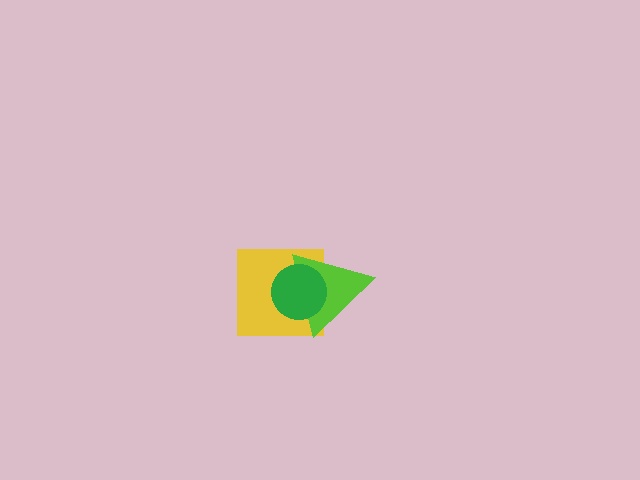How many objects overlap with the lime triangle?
2 objects overlap with the lime triangle.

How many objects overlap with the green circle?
2 objects overlap with the green circle.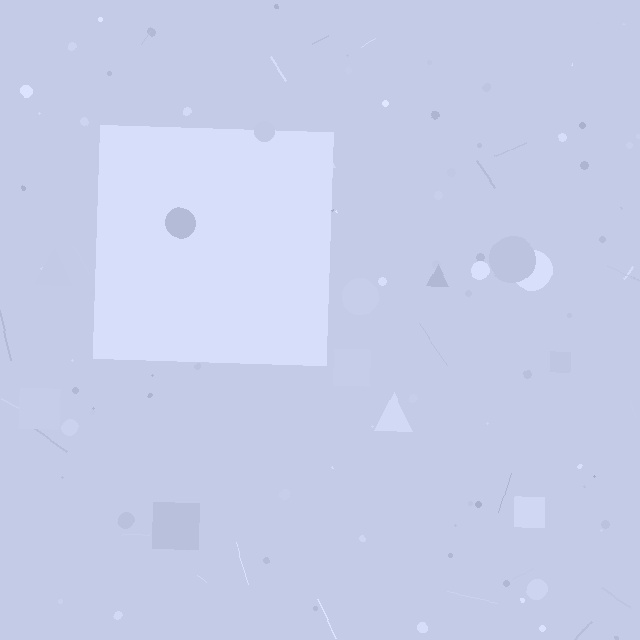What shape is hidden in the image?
A square is hidden in the image.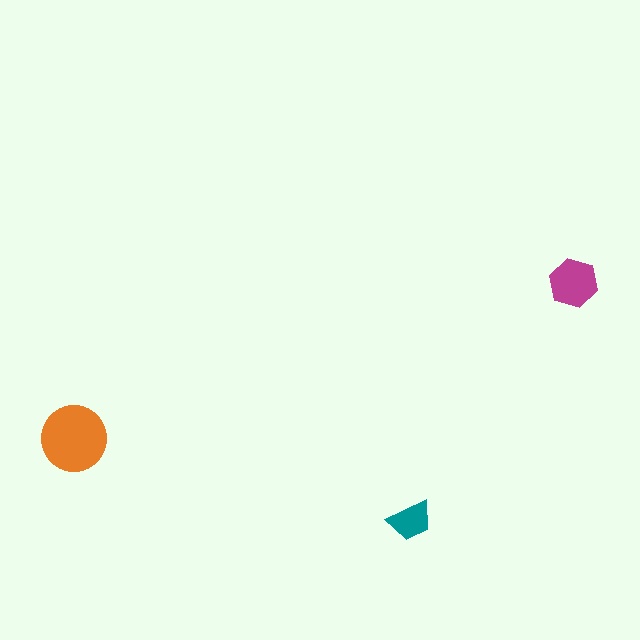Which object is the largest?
The orange circle.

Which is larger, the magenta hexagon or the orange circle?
The orange circle.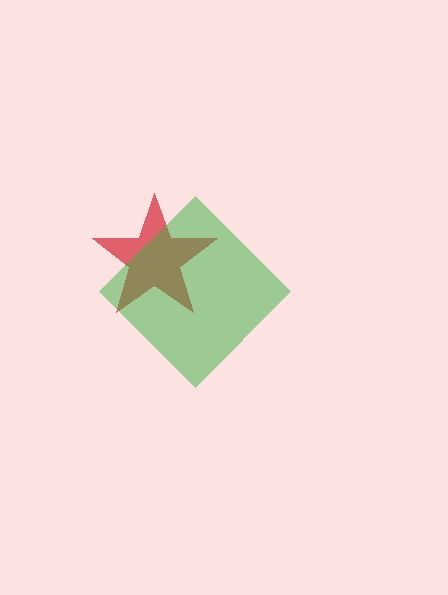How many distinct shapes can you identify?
There are 2 distinct shapes: a red star, a green diamond.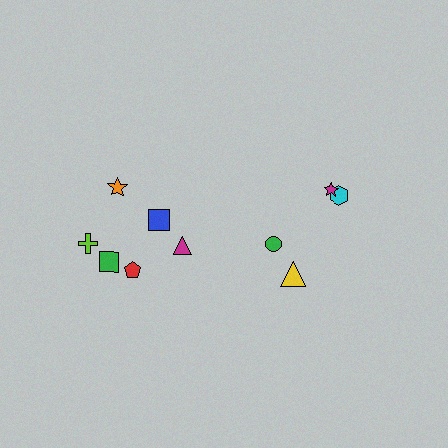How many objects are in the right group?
There are 4 objects.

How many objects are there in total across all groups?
There are 10 objects.